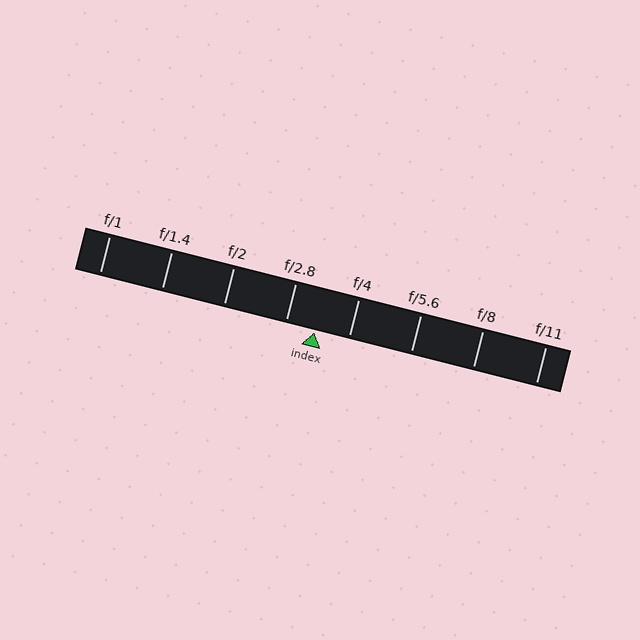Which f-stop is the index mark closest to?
The index mark is closest to f/2.8.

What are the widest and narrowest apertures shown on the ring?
The widest aperture shown is f/1 and the narrowest is f/11.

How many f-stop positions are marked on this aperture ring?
There are 8 f-stop positions marked.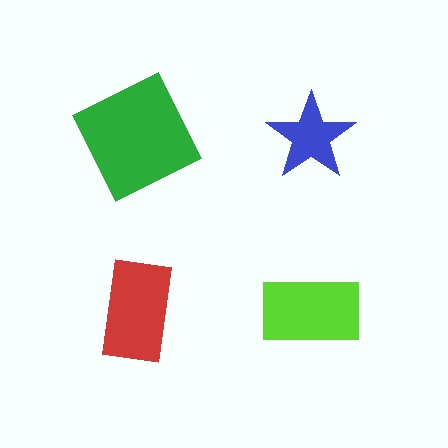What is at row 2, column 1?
A red rectangle.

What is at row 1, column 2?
A blue star.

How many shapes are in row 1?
2 shapes.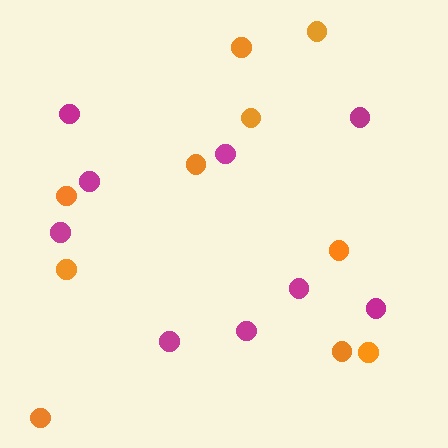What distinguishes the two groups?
There are 2 groups: one group of orange circles (10) and one group of magenta circles (9).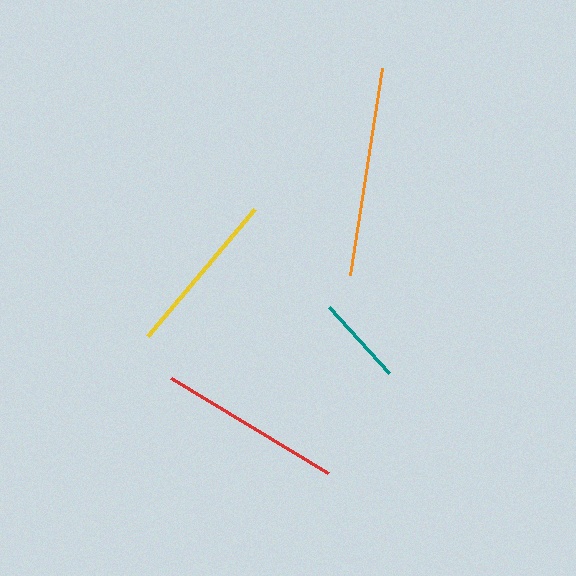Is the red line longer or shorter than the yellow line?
The red line is longer than the yellow line.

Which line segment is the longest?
The orange line is the longest at approximately 209 pixels.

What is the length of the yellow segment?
The yellow segment is approximately 166 pixels long.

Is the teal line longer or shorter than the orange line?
The orange line is longer than the teal line.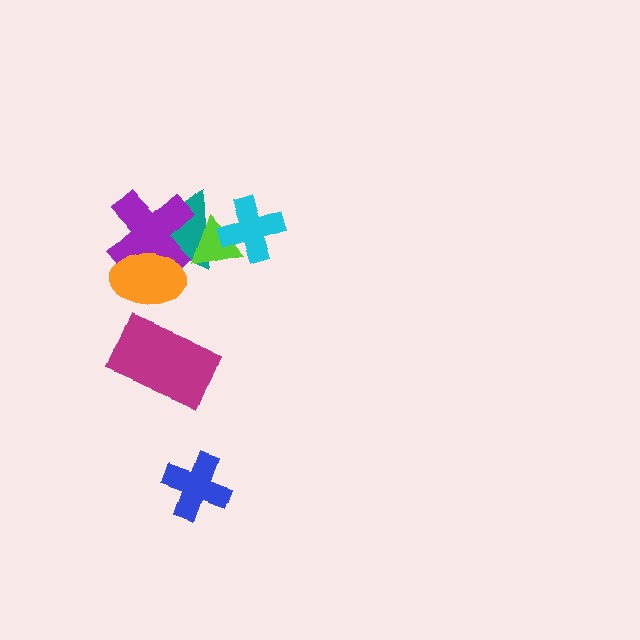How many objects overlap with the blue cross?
0 objects overlap with the blue cross.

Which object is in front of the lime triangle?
The cyan cross is in front of the lime triangle.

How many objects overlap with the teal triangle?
4 objects overlap with the teal triangle.